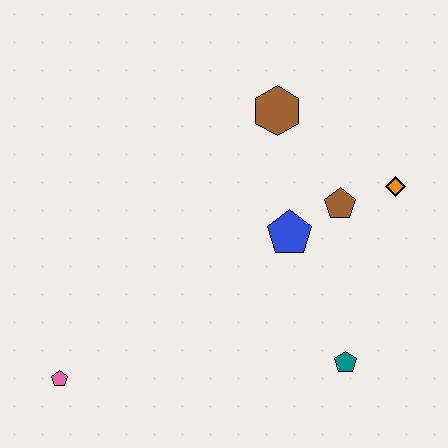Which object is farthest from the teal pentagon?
The pink pentagon is farthest from the teal pentagon.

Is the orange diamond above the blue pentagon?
Yes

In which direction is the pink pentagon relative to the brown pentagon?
The pink pentagon is to the left of the brown pentagon.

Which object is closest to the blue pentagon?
The brown pentagon is closest to the blue pentagon.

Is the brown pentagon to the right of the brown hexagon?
Yes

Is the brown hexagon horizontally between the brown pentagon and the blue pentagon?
No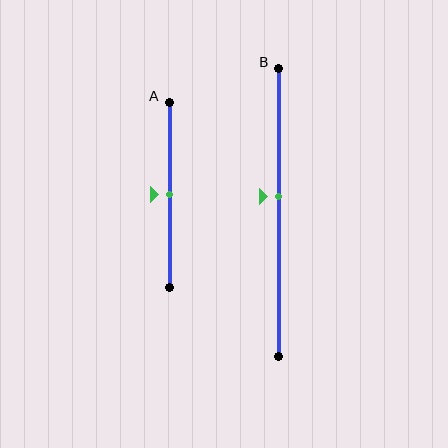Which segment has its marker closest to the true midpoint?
Segment A has its marker closest to the true midpoint.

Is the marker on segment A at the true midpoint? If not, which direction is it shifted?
Yes, the marker on segment A is at the true midpoint.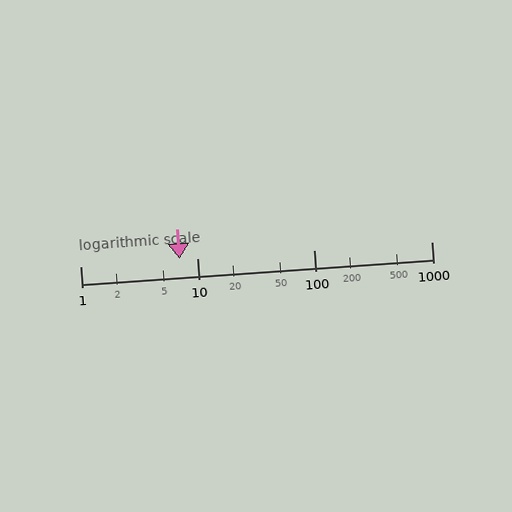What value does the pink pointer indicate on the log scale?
The pointer indicates approximately 7.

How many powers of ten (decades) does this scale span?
The scale spans 3 decades, from 1 to 1000.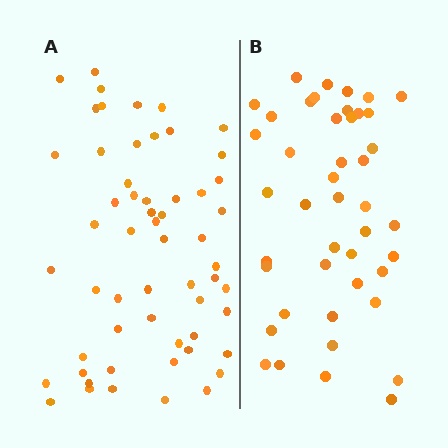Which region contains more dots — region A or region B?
Region A (the left region) has more dots.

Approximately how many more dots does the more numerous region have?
Region A has approximately 15 more dots than region B.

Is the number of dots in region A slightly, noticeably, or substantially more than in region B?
Region A has noticeably more, but not dramatically so. The ratio is roughly 1.3 to 1.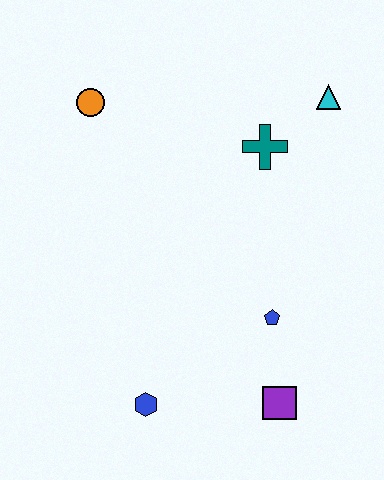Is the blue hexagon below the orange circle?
Yes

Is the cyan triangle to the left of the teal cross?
No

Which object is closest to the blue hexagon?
The purple square is closest to the blue hexagon.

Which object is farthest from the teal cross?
The blue hexagon is farthest from the teal cross.